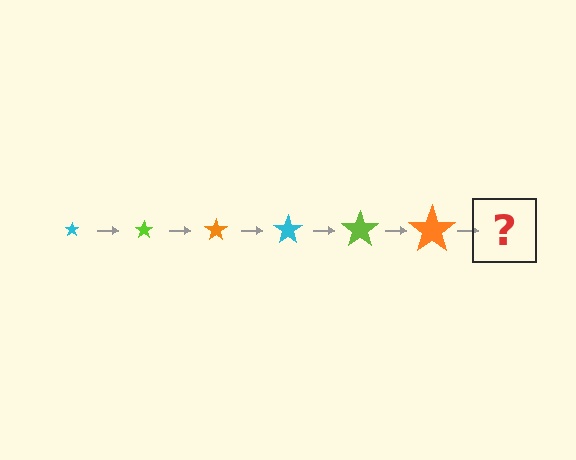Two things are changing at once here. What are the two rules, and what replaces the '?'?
The two rules are that the star grows larger each step and the color cycles through cyan, lime, and orange. The '?' should be a cyan star, larger than the previous one.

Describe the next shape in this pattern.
It should be a cyan star, larger than the previous one.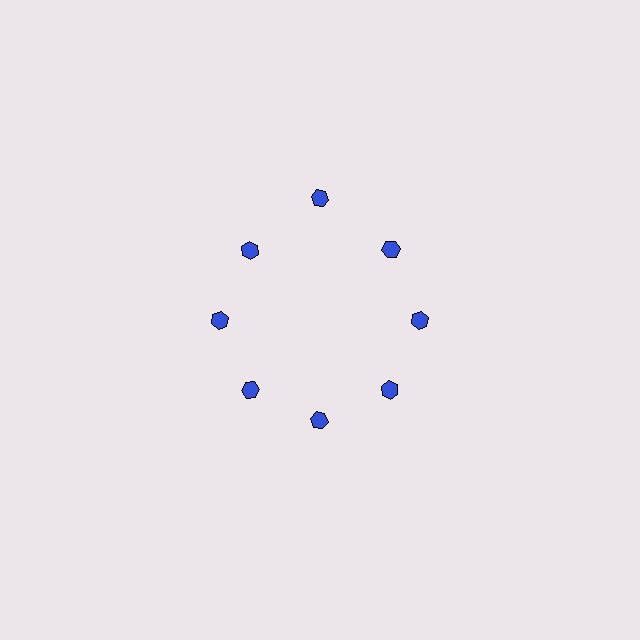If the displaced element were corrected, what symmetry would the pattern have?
It would have 8-fold rotational symmetry — the pattern would map onto itself every 45 degrees.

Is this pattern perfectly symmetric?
No. The 8 blue hexagons are arranged in a ring, but one element near the 12 o'clock position is pushed outward from the center, breaking the 8-fold rotational symmetry.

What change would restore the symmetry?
The symmetry would be restored by moving it inward, back onto the ring so that all 8 hexagons sit at equal angles and equal distance from the center.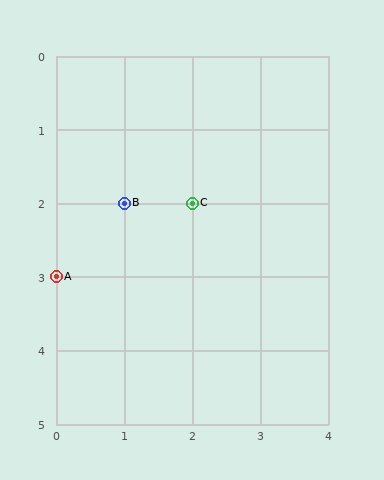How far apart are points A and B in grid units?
Points A and B are 1 column and 1 row apart (about 1.4 grid units diagonally).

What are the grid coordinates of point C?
Point C is at grid coordinates (2, 2).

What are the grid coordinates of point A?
Point A is at grid coordinates (0, 3).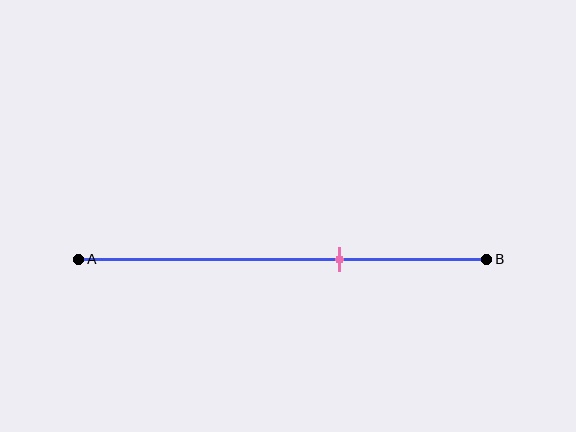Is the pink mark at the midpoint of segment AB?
No, the mark is at about 65% from A, not at the 50% midpoint.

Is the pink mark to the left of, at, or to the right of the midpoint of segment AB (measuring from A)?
The pink mark is to the right of the midpoint of segment AB.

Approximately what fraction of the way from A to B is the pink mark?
The pink mark is approximately 65% of the way from A to B.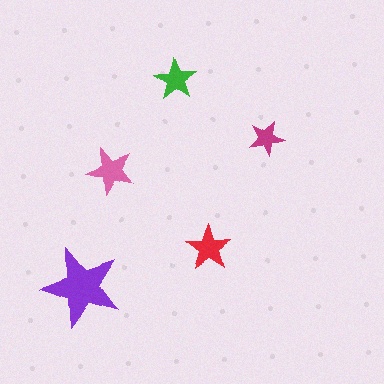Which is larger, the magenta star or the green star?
The green one.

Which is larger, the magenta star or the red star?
The red one.